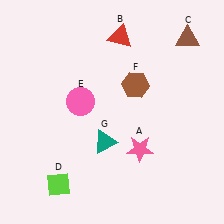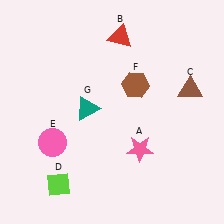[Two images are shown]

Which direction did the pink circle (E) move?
The pink circle (E) moved down.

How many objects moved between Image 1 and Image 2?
3 objects moved between the two images.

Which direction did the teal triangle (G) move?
The teal triangle (G) moved up.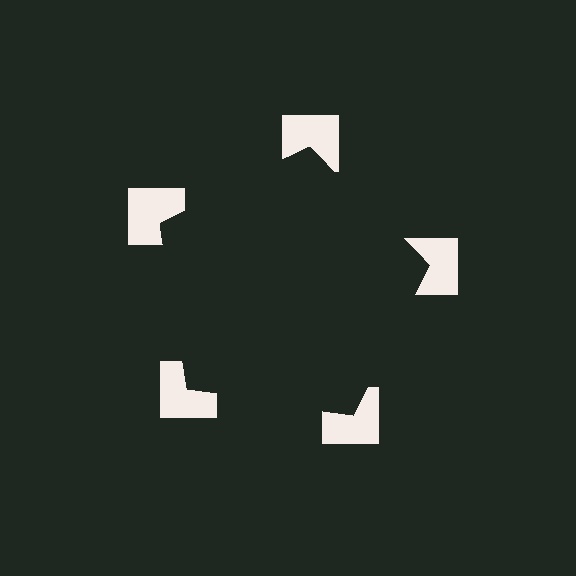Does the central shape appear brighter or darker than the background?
It typically appears slightly darker than the background, even though no actual brightness change is drawn.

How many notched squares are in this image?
There are 5 — one at each vertex of the illusory pentagon.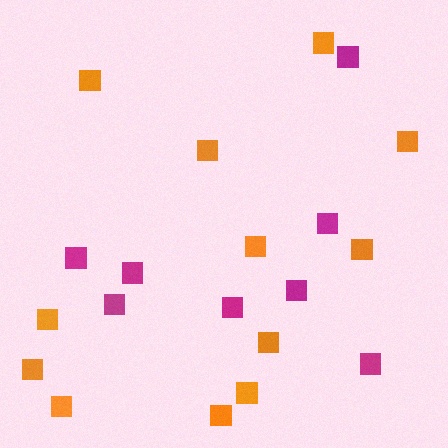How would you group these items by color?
There are 2 groups: one group of orange squares (12) and one group of magenta squares (8).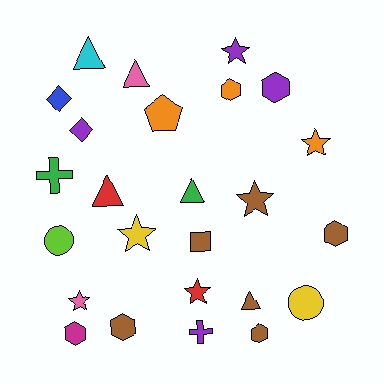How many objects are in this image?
There are 25 objects.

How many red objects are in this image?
There are 2 red objects.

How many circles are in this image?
There are 2 circles.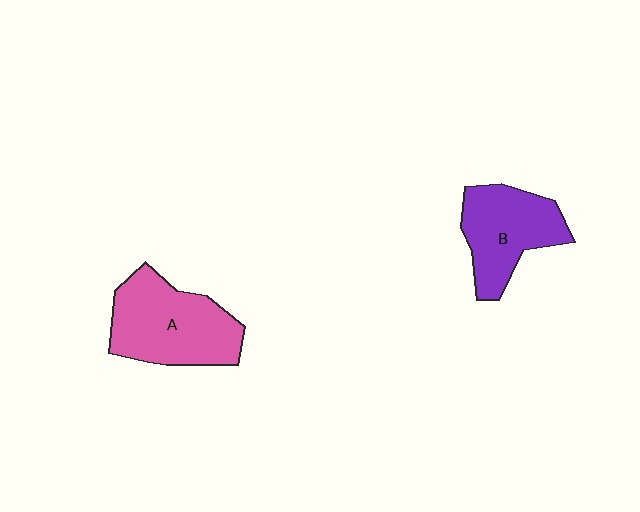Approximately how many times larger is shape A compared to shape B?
Approximately 1.2 times.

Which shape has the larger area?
Shape A (pink).